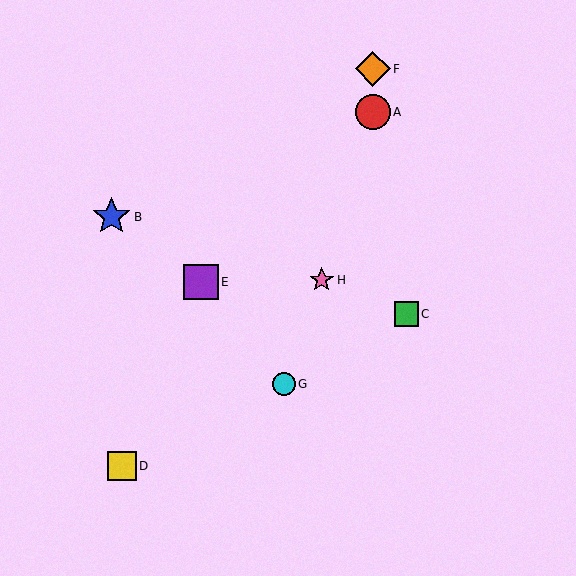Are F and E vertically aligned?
No, F is at x≈373 and E is at x≈201.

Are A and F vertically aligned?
Yes, both are at x≈373.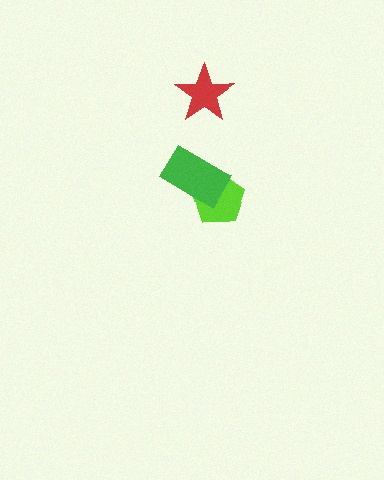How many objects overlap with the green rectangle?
1 object overlaps with the green rectangle.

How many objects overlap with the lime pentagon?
1 object overlaps with the lime pentagon.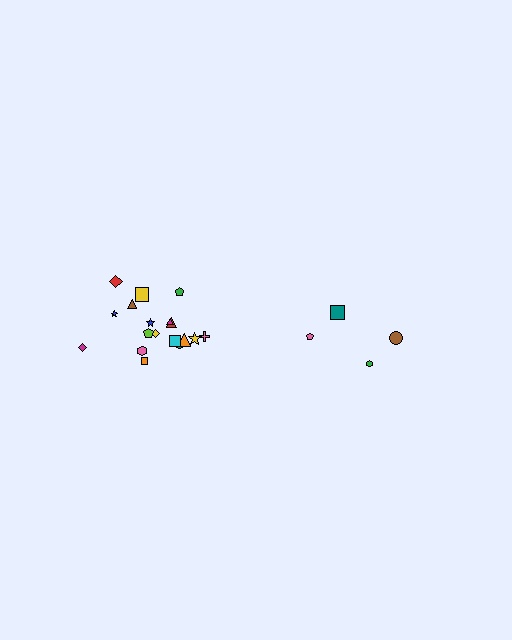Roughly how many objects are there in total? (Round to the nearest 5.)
Roughly 20 objects in total.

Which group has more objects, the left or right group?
The left group.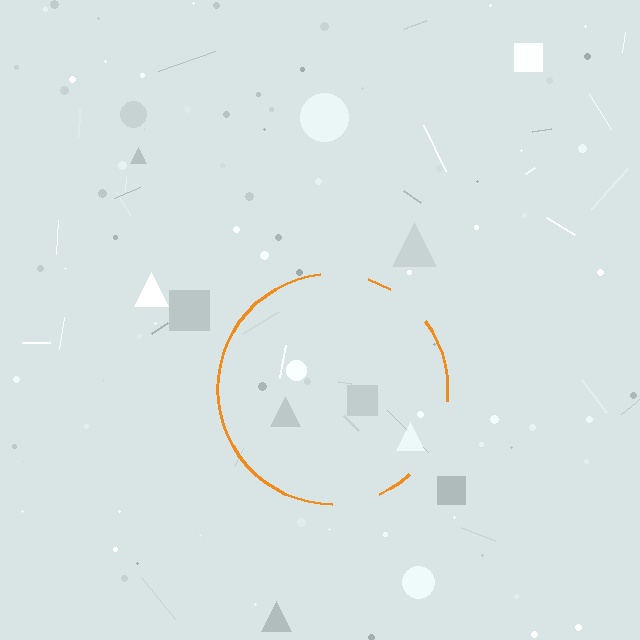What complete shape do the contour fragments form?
The contour fragments form a circle.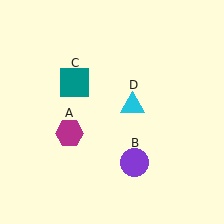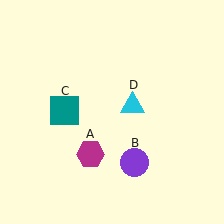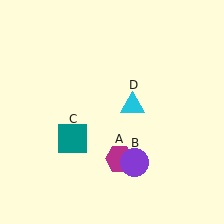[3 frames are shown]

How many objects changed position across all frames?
2 objects changed position: magenta hexagon (object A), teal square (object C).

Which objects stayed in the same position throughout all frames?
Purple circle (object B) and cyan triangle (object D) remained stationary.